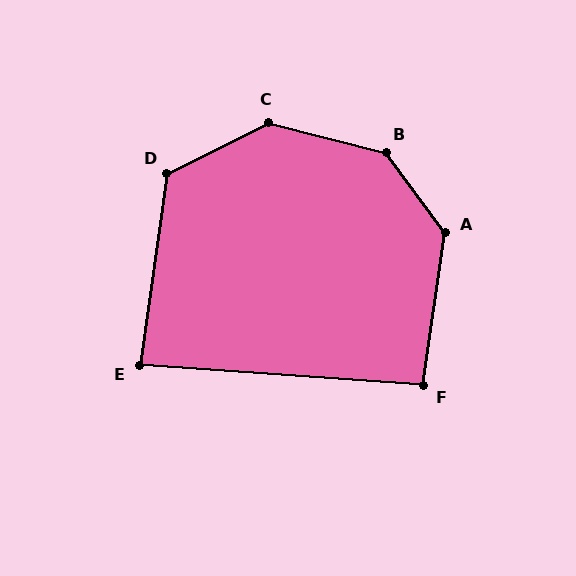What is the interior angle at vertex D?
Approximately 125 degrees (obtuse).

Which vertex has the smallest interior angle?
E, at approximately 86 degrees.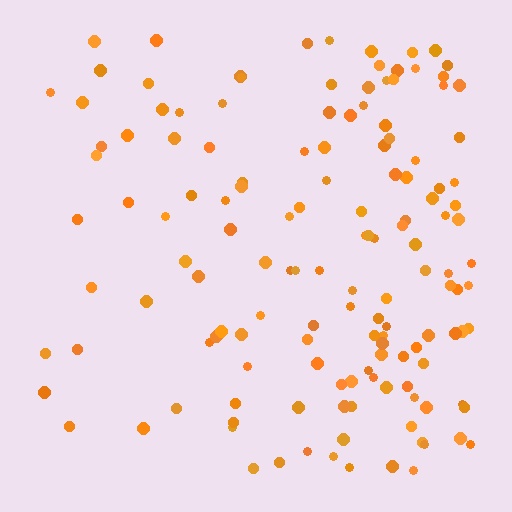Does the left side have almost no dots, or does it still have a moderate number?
Still a moderate number, just noticeably fewer than the right.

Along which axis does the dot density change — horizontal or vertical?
Horizontal.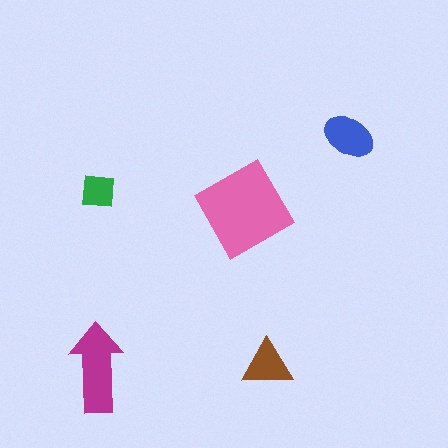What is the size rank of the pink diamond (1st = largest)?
1st.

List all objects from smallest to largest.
The green square, the brown triangle, the blue ellipse, the magenta arrow, the pink diamond.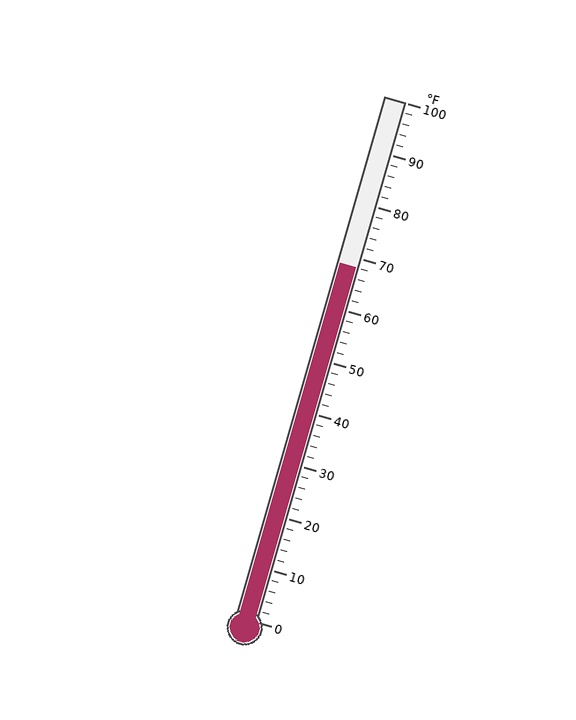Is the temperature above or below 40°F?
The temperature is above 40°F.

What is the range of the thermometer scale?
The thermometer scale ranges from 0°F to 100°F.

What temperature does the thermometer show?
The thermometer shows approximately 68°F.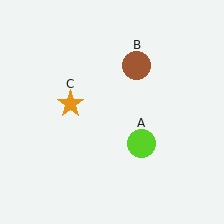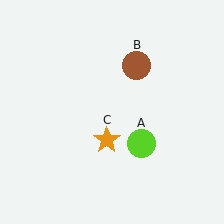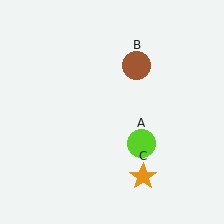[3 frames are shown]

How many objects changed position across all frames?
1 object changed position: orange star (object C).